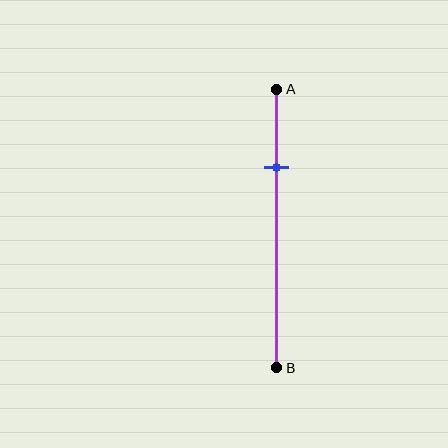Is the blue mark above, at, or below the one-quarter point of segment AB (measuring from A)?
The blue mark is approximately at the one-quarter point of segment AB.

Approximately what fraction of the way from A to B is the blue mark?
The blue mark is approximately 30% of the way from A to B.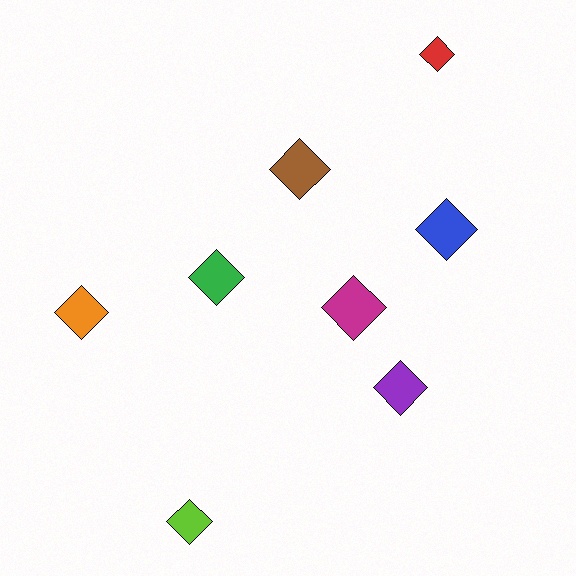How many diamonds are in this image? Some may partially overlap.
There are 8 diamonds.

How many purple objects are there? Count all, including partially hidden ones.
There is 1 purple object.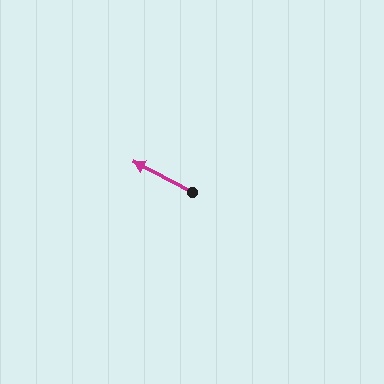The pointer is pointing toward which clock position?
Roughly 10 o'clock.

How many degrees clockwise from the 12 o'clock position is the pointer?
Approximately 298 degrees.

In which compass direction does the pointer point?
Northwest.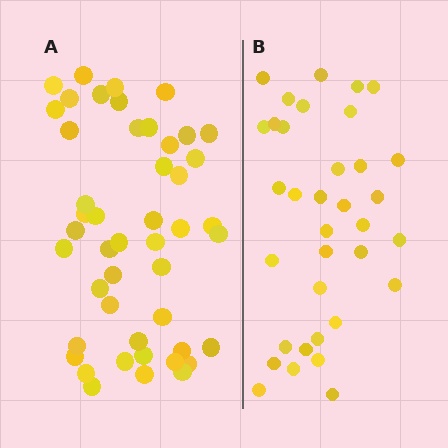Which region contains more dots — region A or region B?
Region A (the left region) has more dots.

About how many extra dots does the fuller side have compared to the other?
Region A has roughly 12 or so more dots than region B.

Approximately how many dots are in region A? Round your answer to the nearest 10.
About 50 dots. (The exact count is 47, which rounds to 50.)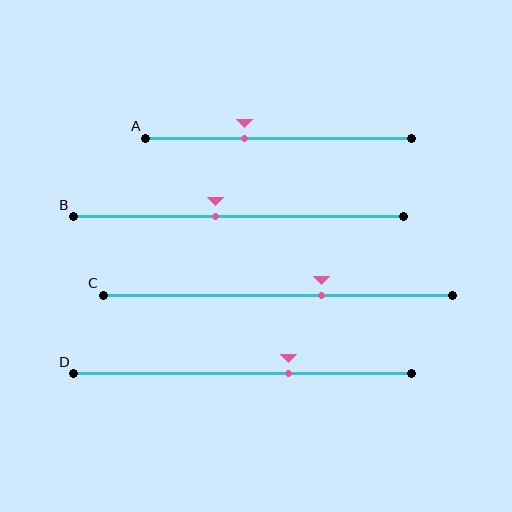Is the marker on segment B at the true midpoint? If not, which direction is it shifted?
No, the marker on segment B is shifted to the left by about 7% of the segment length.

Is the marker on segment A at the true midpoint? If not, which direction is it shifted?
No, the marker on segment A is shifted to the left by about 13% of the segment length.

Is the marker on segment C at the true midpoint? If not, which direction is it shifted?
No, the marker on segment C is shifted to the right by about 13% of the segment length.